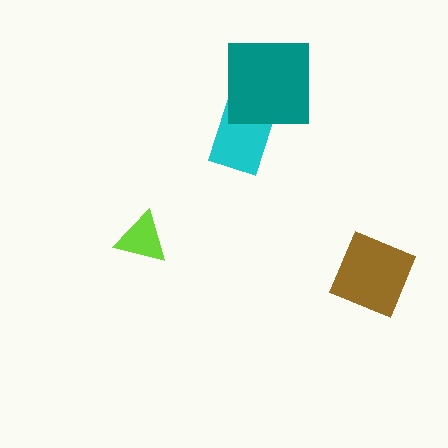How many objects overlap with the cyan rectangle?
1 object overlaps with the cyan rectangle.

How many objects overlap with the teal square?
1 object overlaps with the teal square.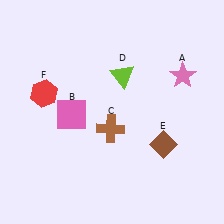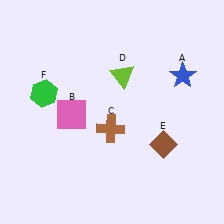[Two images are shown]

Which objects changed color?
A changed from pink to blue. F changed from red to green.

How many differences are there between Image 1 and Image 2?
There are 2 differences between the two images.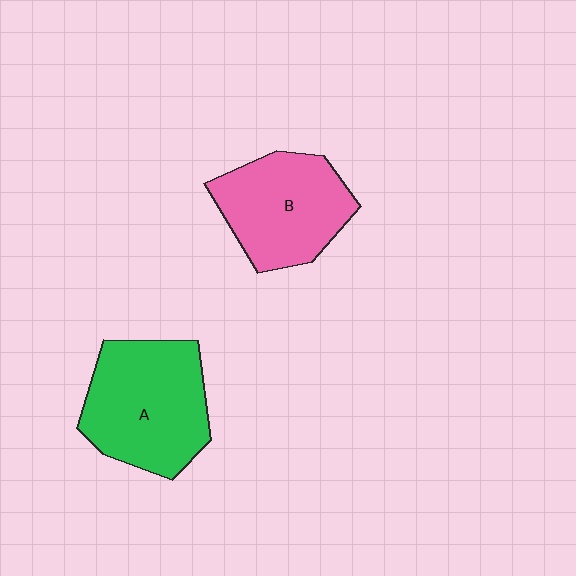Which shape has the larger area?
Shape A (green).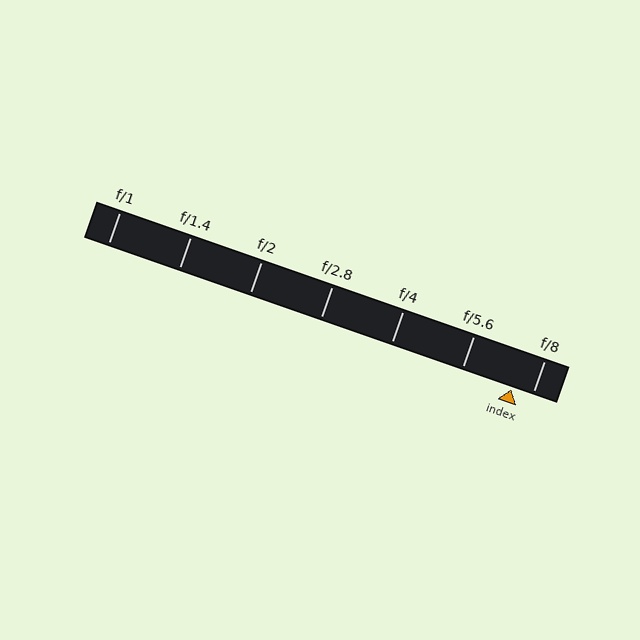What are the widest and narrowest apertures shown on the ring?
The widest aperture shown is f/1 and the narrowest is f/8.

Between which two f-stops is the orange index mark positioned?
The index mark is between f/5.6 and f/8.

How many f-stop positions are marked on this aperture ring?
There are 7 f-stop positions marked.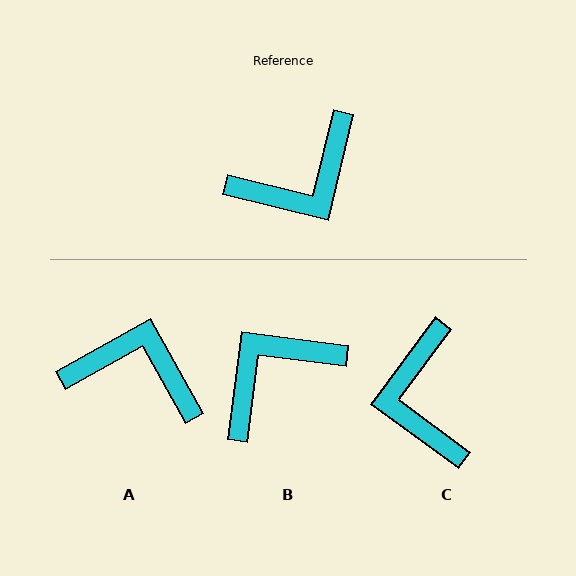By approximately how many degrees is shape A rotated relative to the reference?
Approximately 132 degrees counter-clockwise.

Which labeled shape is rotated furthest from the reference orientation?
B, about 174 degrees away.